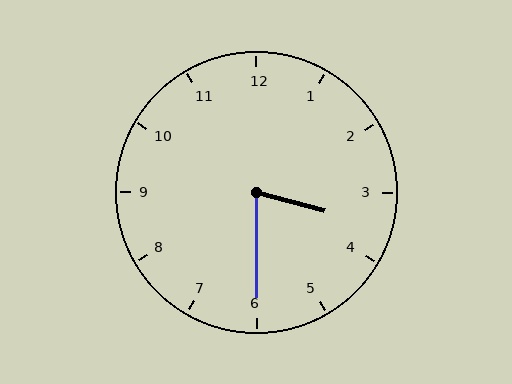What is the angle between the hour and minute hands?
Approximately 75 degrees.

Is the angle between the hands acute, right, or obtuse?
It is acute.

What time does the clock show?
3:30.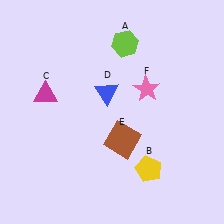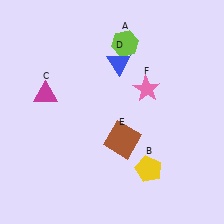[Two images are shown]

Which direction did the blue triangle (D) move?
The blue triangle (D) moved up.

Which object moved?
The blue triangle (D) moved up.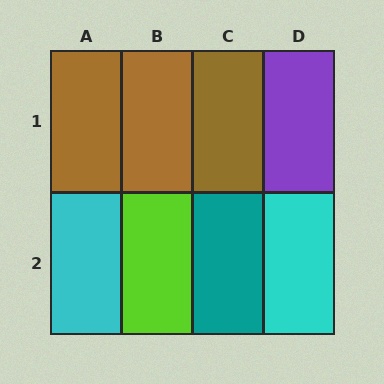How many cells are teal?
1 cell is teal.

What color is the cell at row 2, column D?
Cyan.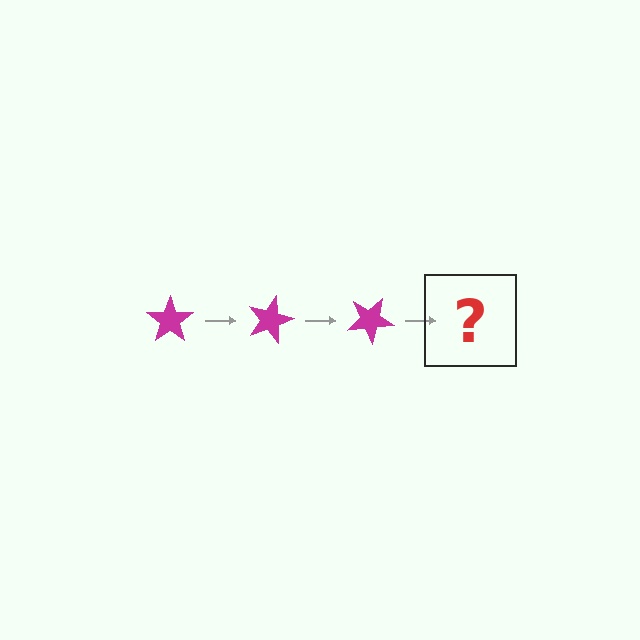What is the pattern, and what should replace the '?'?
The pattern is that the star rotates 15 degrees each step. The '?' should be a magenta star rotated 45 degrees.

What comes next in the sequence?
The next element should be a magenta star rotated 45 degrees.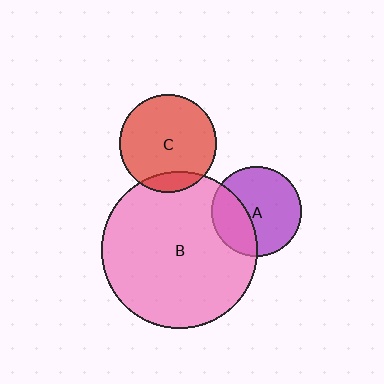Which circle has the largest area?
Circle B (pink).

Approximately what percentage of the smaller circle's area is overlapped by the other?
Approximately 10%.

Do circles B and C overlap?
Yes.